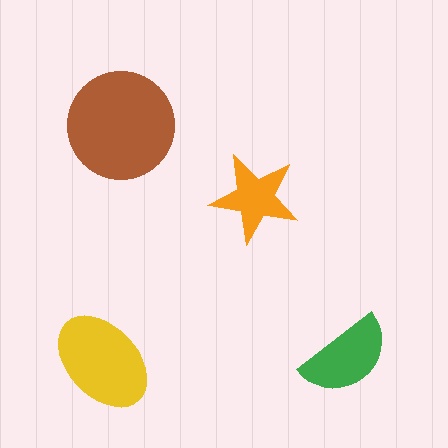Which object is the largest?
The brown circle.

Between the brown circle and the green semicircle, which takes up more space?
The brown circle.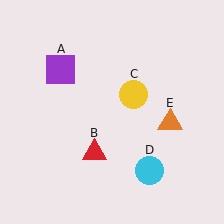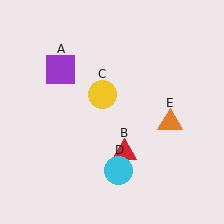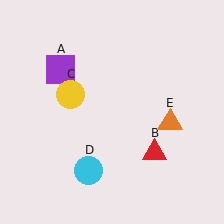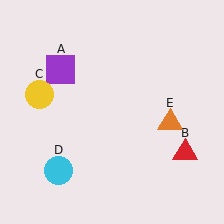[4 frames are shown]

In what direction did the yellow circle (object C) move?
The yellow circle (object C) moved left.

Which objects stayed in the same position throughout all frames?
Purple square (object A) and orange triangle (object E) remained stationary.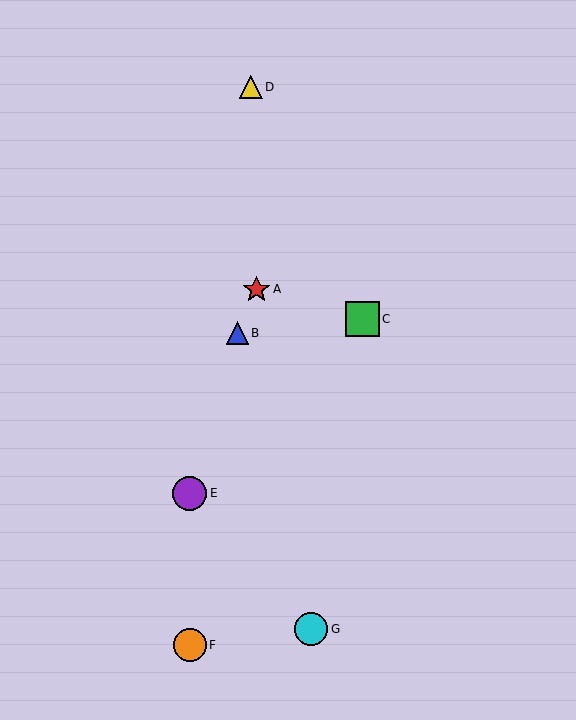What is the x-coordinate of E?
Object E is at x≈190.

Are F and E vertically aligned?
Yes, both are at x≈190.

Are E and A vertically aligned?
No, E is at x≈190 and A is at x≈256.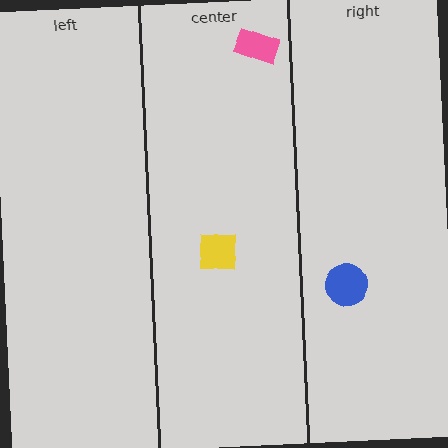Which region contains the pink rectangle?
The center region.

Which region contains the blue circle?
The right region.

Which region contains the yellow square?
The center region.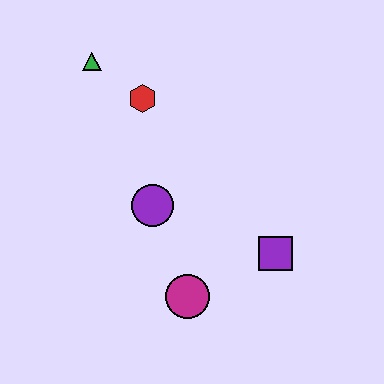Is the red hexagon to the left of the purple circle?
Yes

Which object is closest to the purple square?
The magenta circle is closest to the purple square.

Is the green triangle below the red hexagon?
No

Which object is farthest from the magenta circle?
The green triangle is farthest from the magenta circle.